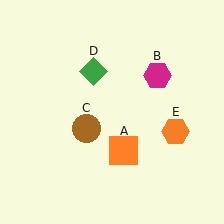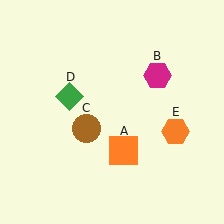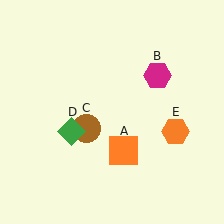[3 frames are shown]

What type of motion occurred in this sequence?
The green diamond (object D) rotated counterclockwise around the center of the scene.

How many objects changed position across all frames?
1 object changed position: green diamond (object D).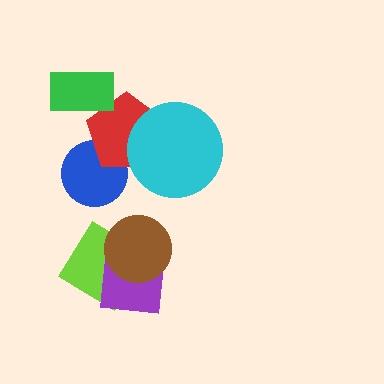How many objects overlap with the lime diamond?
2 objects overlap with the lime diamond.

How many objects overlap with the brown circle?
2 objects overlap with the brown circle.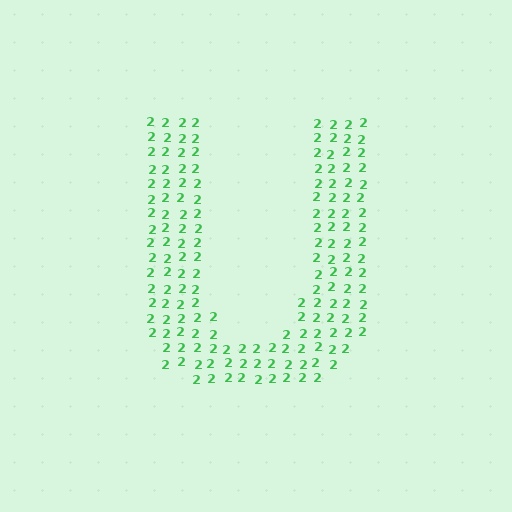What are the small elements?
The small elements are digit 2's.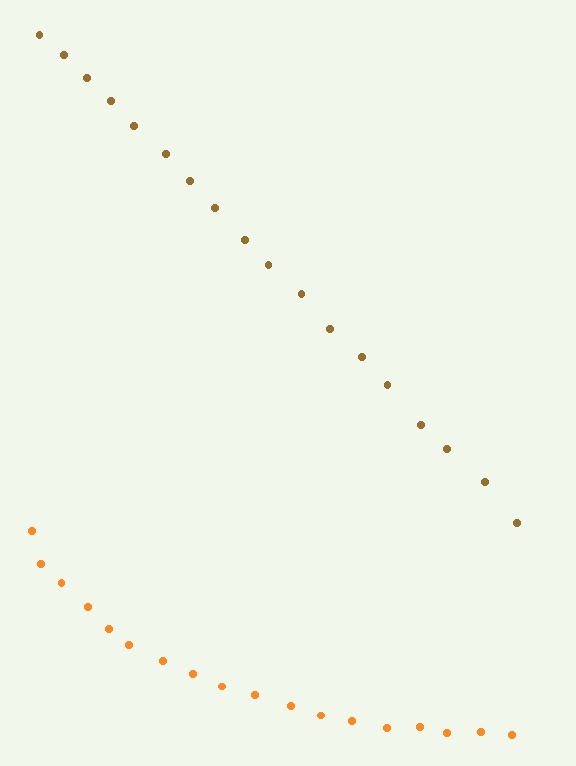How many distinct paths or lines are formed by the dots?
There are 2 distinct paths.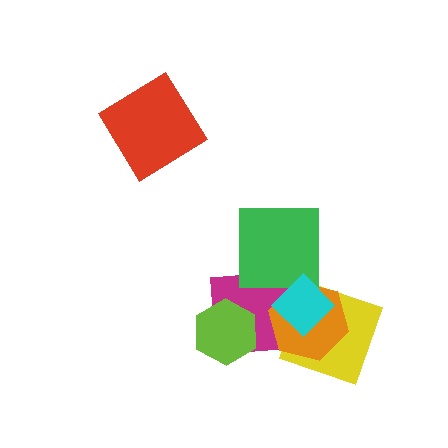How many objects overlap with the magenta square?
3 objects overlap with the magenta square.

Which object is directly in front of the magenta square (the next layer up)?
The orange hexagon is directly in front of the magenta square.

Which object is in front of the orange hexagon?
The cyan diamond is in front of the orange hexagon.